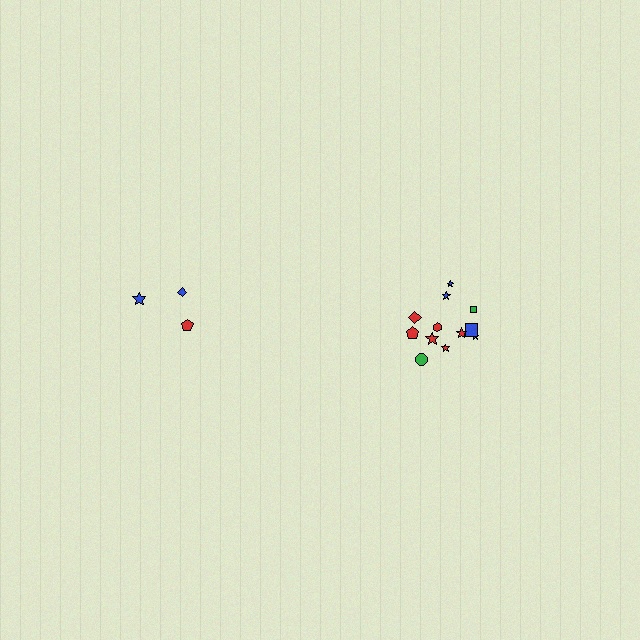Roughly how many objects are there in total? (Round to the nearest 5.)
Roughly 15 objects in total.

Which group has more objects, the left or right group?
The right group.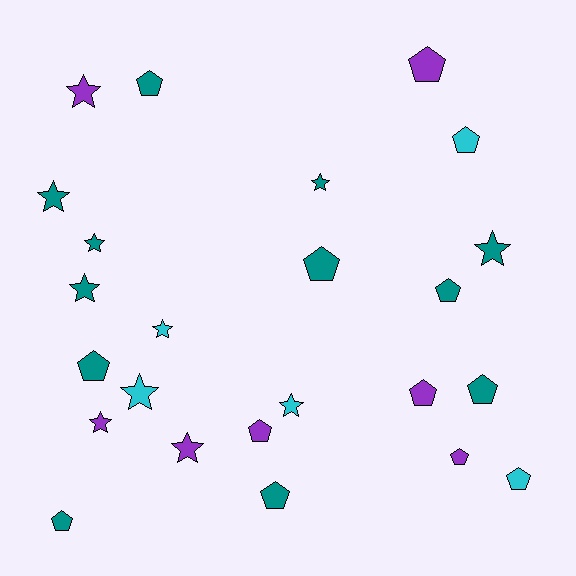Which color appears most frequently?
Teal, with 12 objects.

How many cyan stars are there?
There are 3 cyan stars.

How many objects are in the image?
There are 24 objects.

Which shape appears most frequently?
Pentagon, with 13 objects.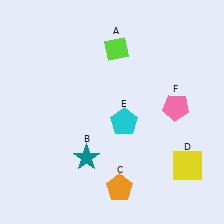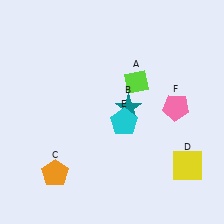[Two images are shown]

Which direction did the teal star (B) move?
The teal star (B) moved up.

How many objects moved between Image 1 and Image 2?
3 objects moved between the two images.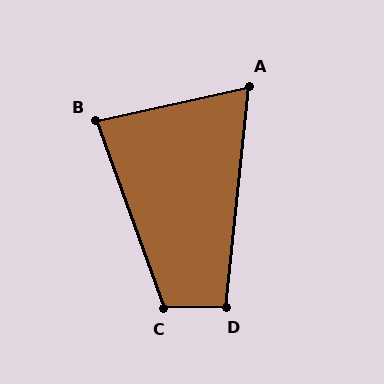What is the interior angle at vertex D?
Approximately 97 degrees (obtuse).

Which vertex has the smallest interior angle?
A, at approximately 72 degrees.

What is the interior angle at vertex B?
Approximately 83 degrees (acute).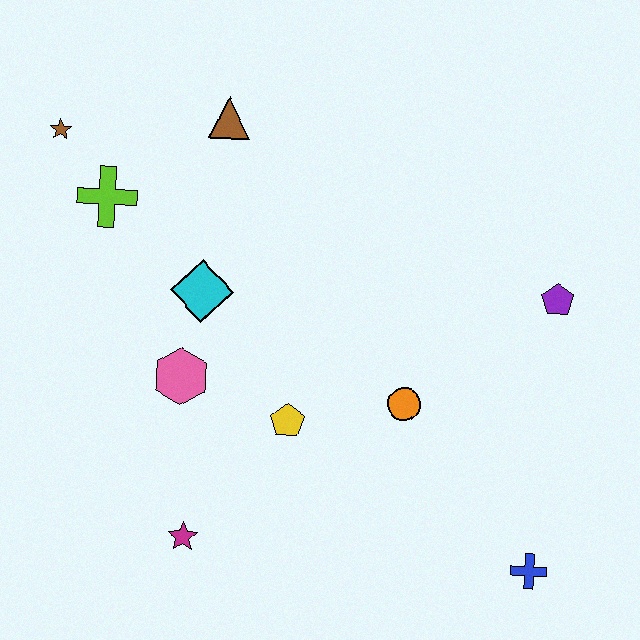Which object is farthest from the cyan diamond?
The blue cross is farthest from the cyan diamond.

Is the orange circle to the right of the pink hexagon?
Yes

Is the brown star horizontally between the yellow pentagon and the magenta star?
No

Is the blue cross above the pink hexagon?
No